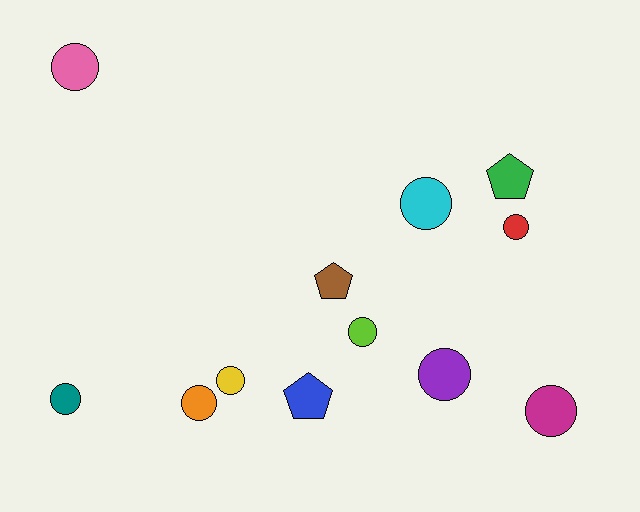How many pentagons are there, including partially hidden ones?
There are 3 pentagons.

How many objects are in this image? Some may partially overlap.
There are 12 objects.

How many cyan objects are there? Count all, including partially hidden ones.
There is 1 cyan object.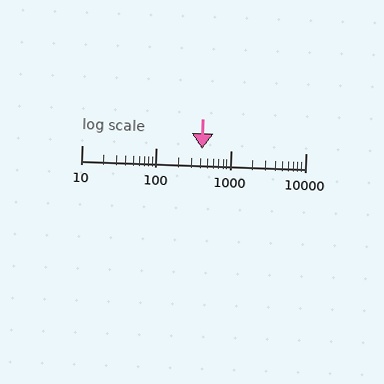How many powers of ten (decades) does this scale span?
The scale spans 3 decades, from 10 to 10000.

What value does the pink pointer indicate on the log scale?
The pointer indicates approximately 410.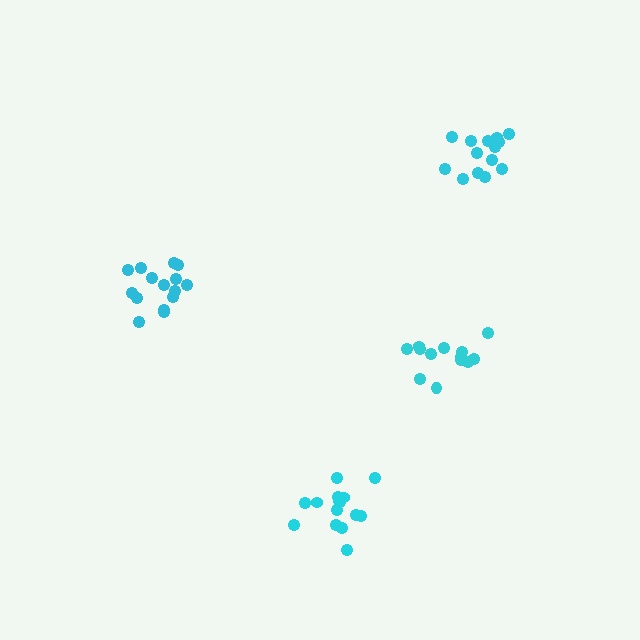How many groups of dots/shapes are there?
There are 4 groups.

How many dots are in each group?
Group 1: 15 dots, Group 2: 13 dots, Group 3: 14 dots, Group 4: 15 dots (57 total).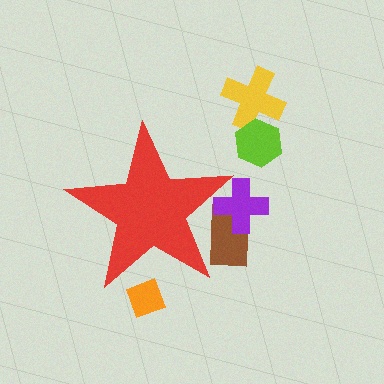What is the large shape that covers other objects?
A red star.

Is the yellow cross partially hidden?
No, the yellow cross is fully visible.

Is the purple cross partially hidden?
Yes, the purple cross is partially hidden behind the red star.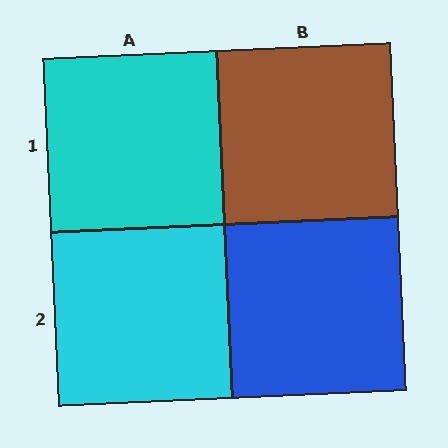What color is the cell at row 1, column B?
Brown.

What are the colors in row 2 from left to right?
Cyan, blue.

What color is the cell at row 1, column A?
Cyan.